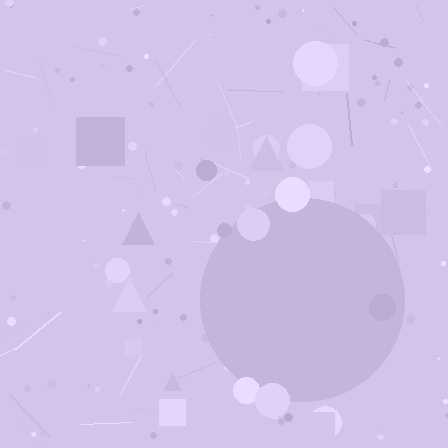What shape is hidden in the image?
A circle is hidden in the image.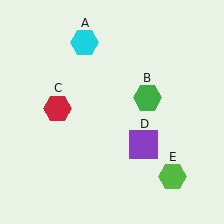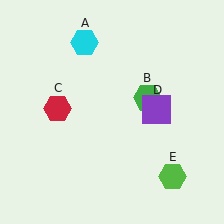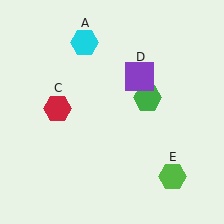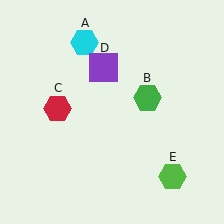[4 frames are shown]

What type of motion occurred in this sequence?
The purple square (object D) rotated counterclockwise around the center of the scene.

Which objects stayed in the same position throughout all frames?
Cyan hexagon (object A) and green hexagon (object B) and red hexagon (object C) and lime hexagon (object E) remained stationary.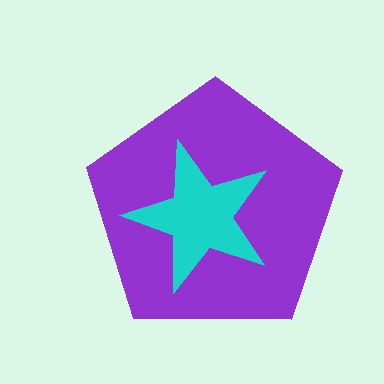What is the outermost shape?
The purple pentagon.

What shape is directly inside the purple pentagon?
The cyan star.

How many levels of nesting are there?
2.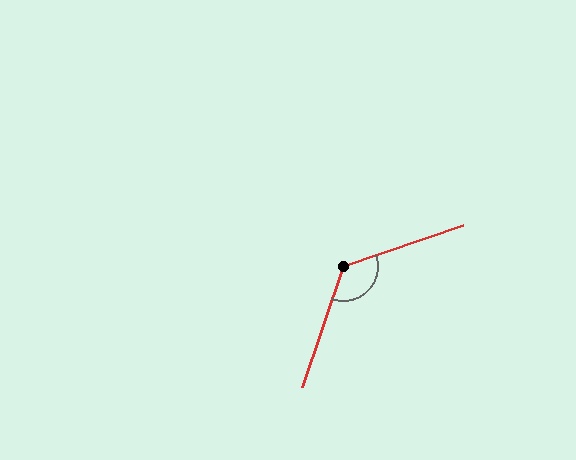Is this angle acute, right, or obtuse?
It is obtuse.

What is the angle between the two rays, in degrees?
Approximately 128 degrees.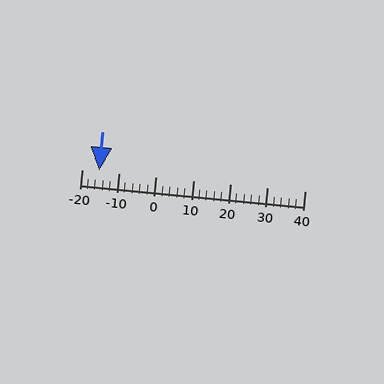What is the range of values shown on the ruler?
The ruler shows values from -20 to 40.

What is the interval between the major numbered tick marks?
The major tick marks are spaced 10 units apart.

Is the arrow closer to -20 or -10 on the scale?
The arrow is closer to -20.